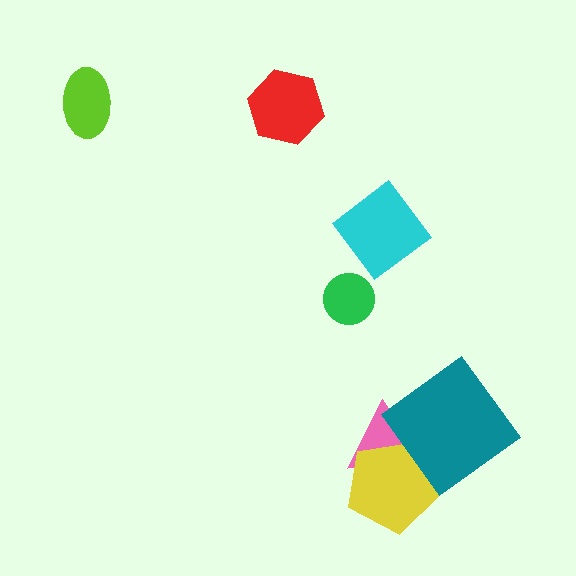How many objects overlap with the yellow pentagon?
2 objects overlap with the yellow pentagon.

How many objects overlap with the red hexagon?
0 objects overlap with the red hexagon.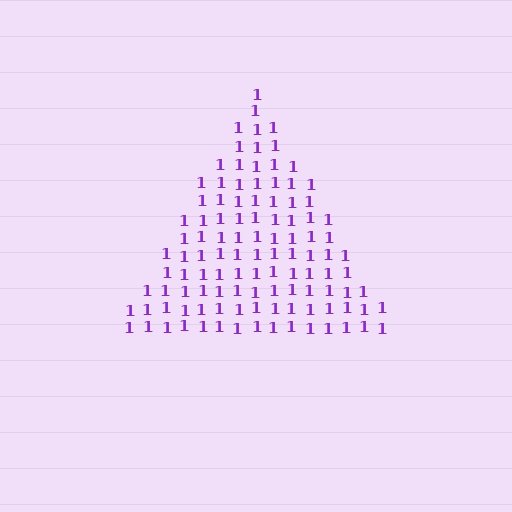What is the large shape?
The large shape is a triangle.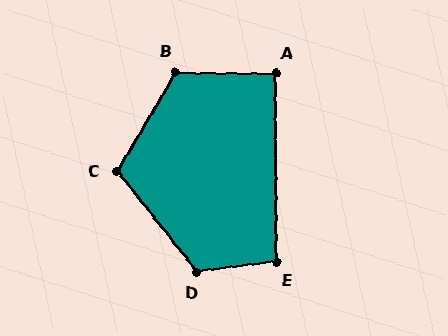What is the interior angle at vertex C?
Approximately 111 degrees (obtuse).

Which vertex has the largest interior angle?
D, at approximately 121 degrees.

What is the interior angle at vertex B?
Approximately 120 degrees (obtuse).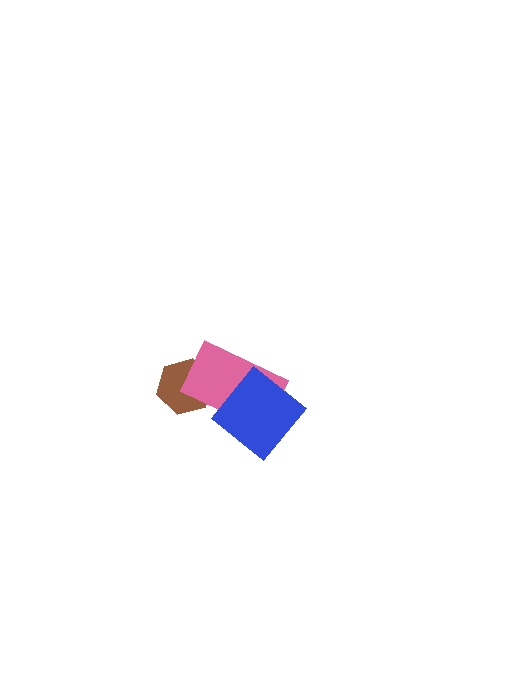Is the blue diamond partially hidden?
No, no other shape covers it.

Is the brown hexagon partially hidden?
Yes, it is partially covered by another shape.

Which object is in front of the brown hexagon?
The pink rectangle is in front of the brown hexagon.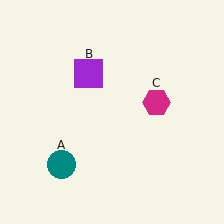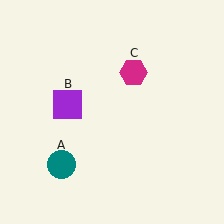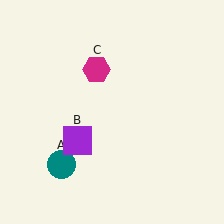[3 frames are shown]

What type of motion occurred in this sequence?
The purple square (object B), magenta hexagon (object C) rotated counterclockwise around the center of the scene.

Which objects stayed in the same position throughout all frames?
Teal circle (object A) remained stationary.